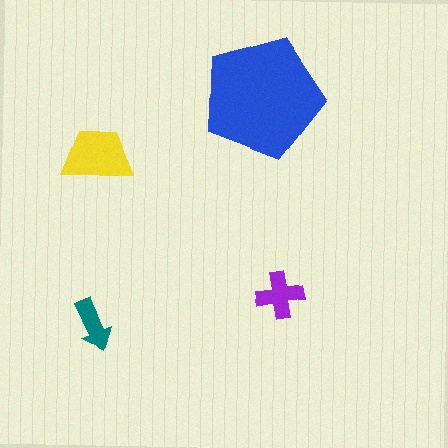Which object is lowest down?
The teal arrow is bottommost.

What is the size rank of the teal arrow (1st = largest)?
4th.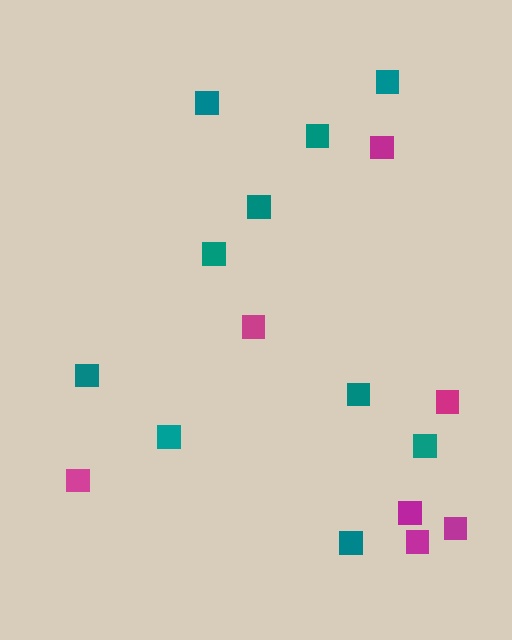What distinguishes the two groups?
There are 2 groups: one group of magenta squares (7) and one group of teal squares (10).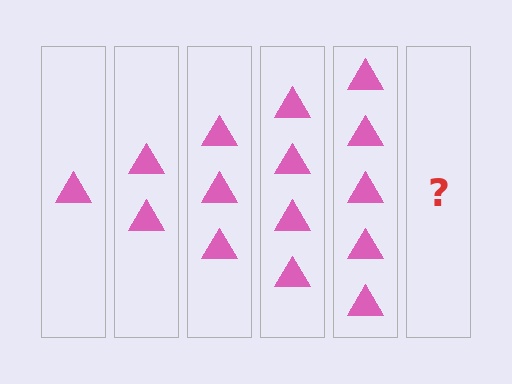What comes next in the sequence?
The next element should be 6 triangles.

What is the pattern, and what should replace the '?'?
The pattern is that each step adds one more triangle. The '?' should be 6 triangles.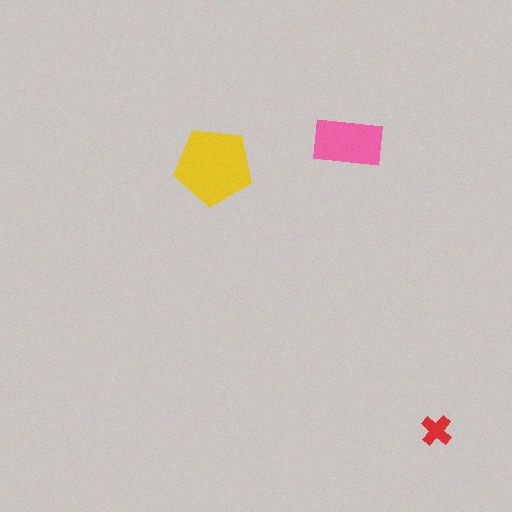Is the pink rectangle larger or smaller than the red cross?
Larger.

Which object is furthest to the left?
The yellow pentagon is leftmost.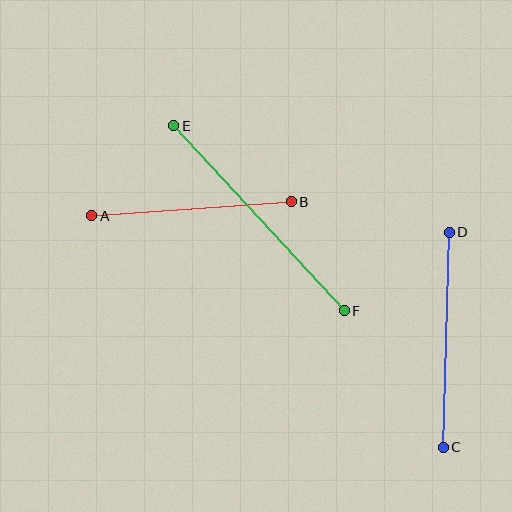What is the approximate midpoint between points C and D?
The midpoint is at approximately (446, 340) pixels.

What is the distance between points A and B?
The distance is approximately 200 pixels.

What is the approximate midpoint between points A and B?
The midpoint is at approximately (191, 209) pixels.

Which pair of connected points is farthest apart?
Points E and F are farthest apart.